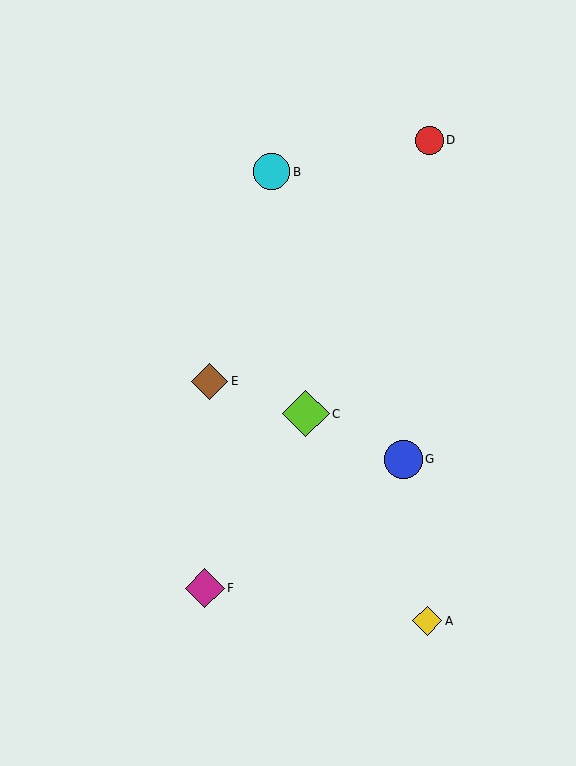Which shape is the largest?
The lime diamond (labeled C) is the largest.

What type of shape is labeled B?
Shape B is a cyan circle.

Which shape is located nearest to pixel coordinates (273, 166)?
The cyan circle (labeled B) at (272, 172) is nearest to that location.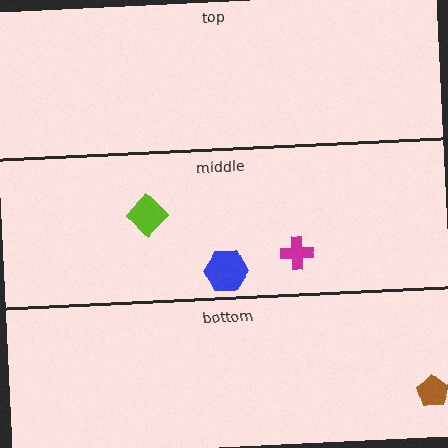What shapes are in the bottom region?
The brown pentagon.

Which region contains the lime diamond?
The middle region.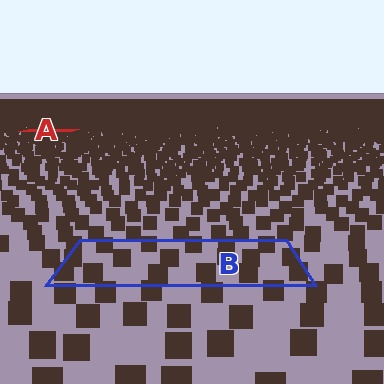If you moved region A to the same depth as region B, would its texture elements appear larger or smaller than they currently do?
They would appear larger. At a closer depth, the same texture elements are projected at a bigger on-screen size.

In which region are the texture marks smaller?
The texture marks are smaller in region A, because it is farther away.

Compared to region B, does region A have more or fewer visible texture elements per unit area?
Region A has more texture elements per unit area — they are packed more densely because it is farther away.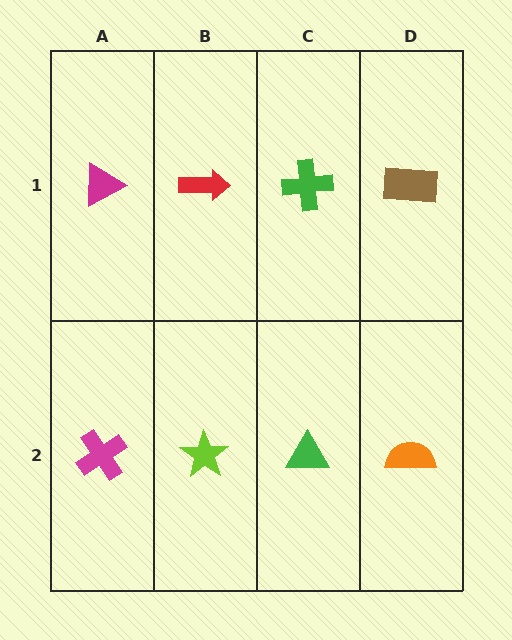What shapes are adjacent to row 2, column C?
A green cross (row 1, column C), a lime star (row 2, column B), an orange semicircle (row 2, column D).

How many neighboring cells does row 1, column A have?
2.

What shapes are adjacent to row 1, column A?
A magenta cross (row 2, column A), a red arrow (row 1, column B).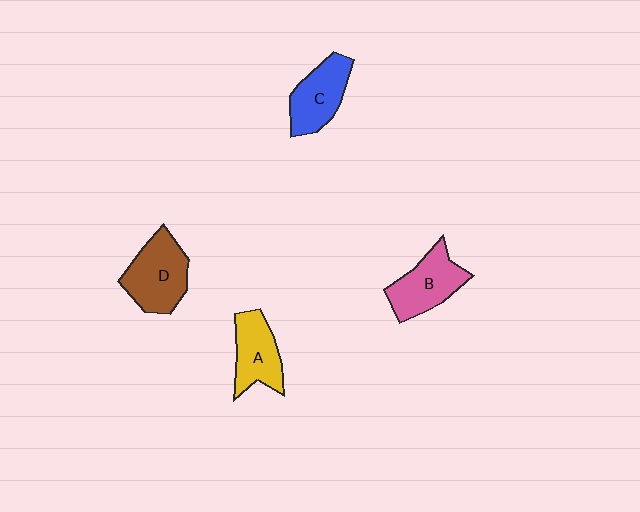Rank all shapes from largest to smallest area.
From largest to smallest: D (brown), B (pink), C (blue), A (yellow).